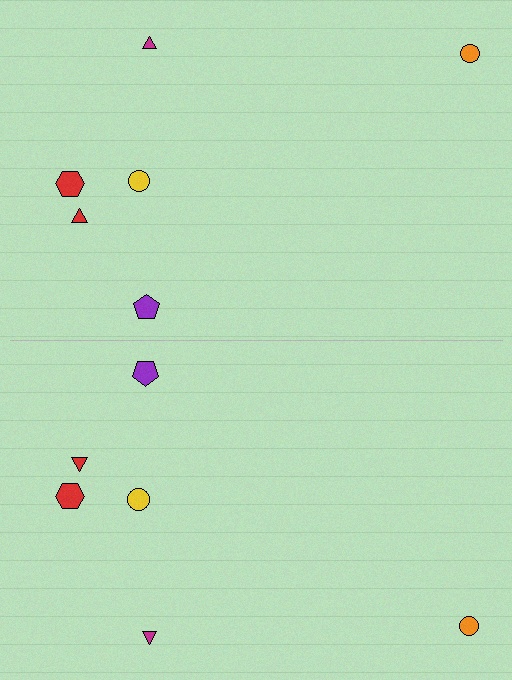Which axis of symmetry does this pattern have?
The pattern has a horizontal axis of symmetry running through the center of the image.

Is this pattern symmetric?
Yes, this pattern has bilateral (reflection) symmetry.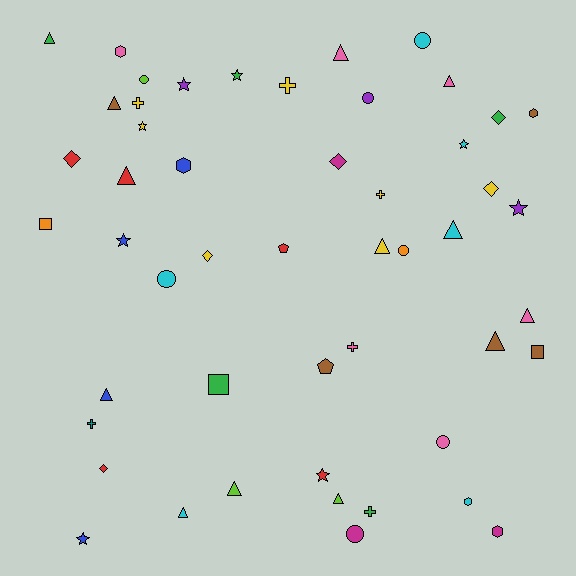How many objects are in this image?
There are 50 objects.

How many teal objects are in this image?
There is 1 teal object.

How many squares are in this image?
There are 3 squares.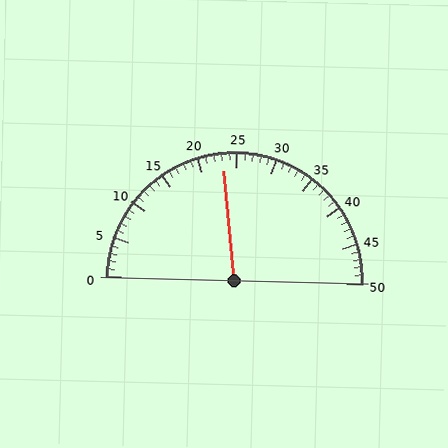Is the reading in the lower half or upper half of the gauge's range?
The reading is in the lower half of the range (0 to 50).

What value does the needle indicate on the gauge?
The needle indicates approximately 23.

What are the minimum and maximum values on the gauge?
The gauge ranges from 0 to 50.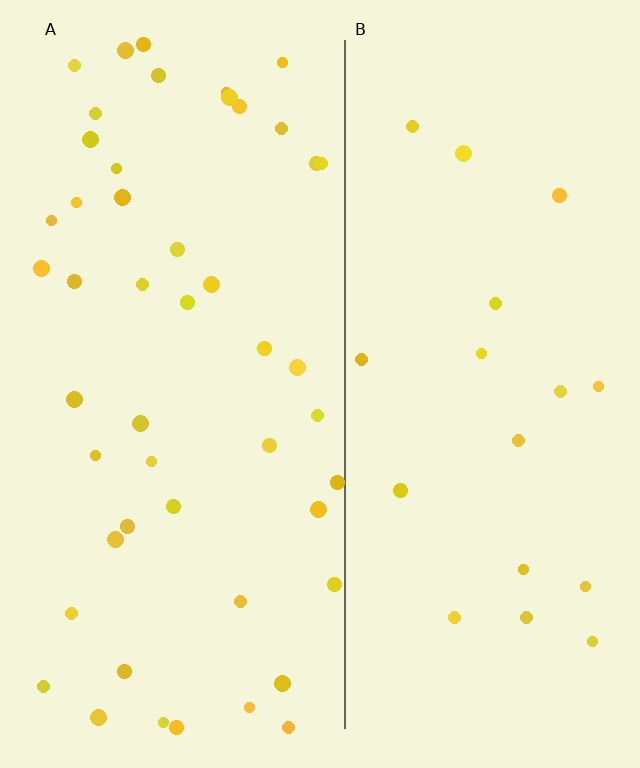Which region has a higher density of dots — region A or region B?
A (the left).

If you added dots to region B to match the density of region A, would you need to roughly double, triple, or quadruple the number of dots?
Approximately triple.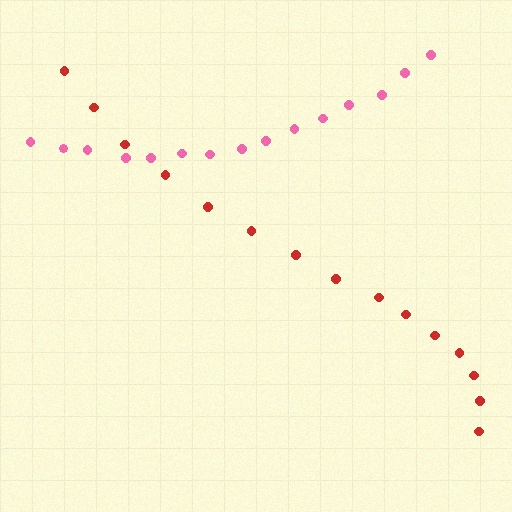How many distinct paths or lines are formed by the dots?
There are 2 distinct paths.